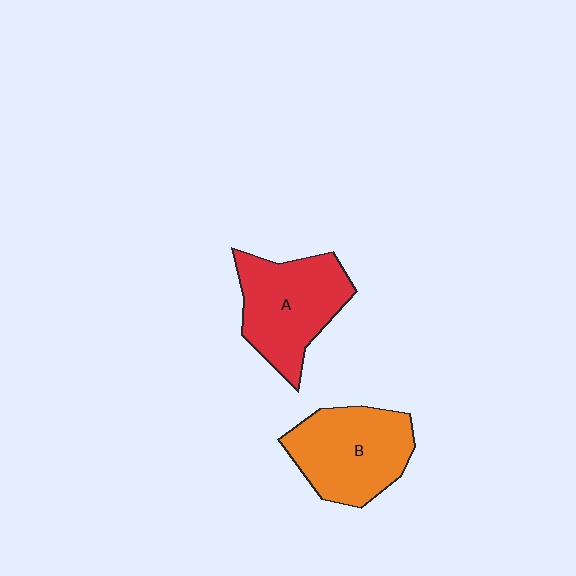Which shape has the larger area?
Shape A (red).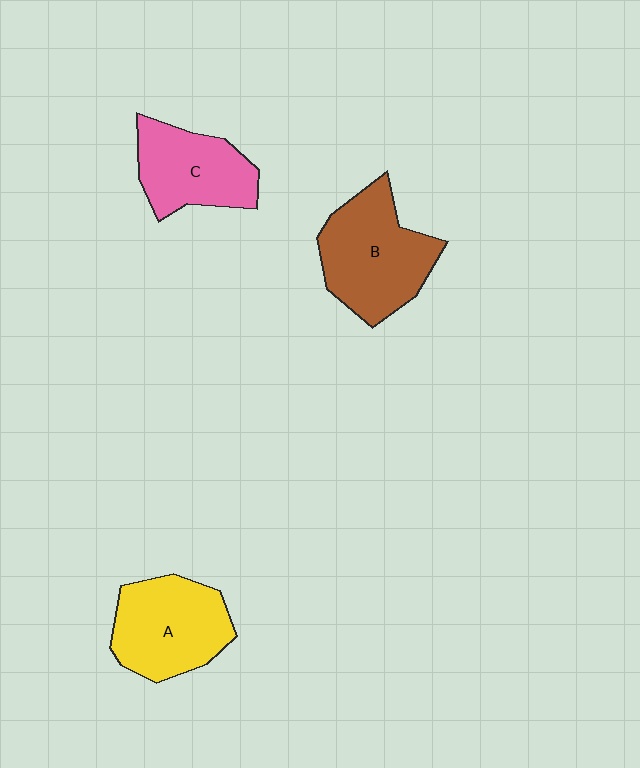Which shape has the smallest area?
Shape C (pink).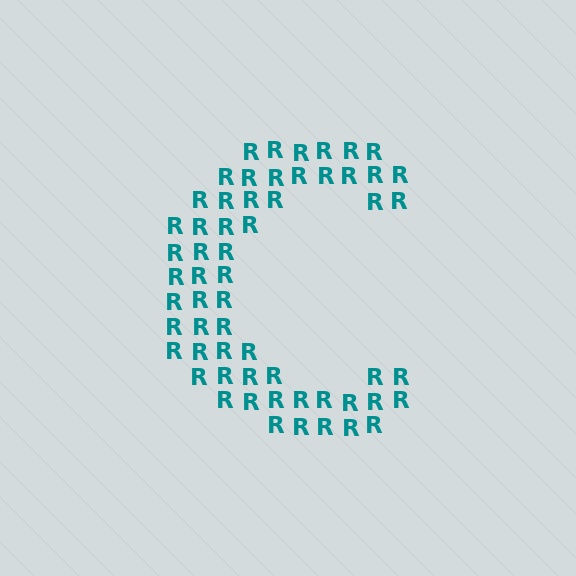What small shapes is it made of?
It is made of small letter R's.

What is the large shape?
The large shape is the letter C.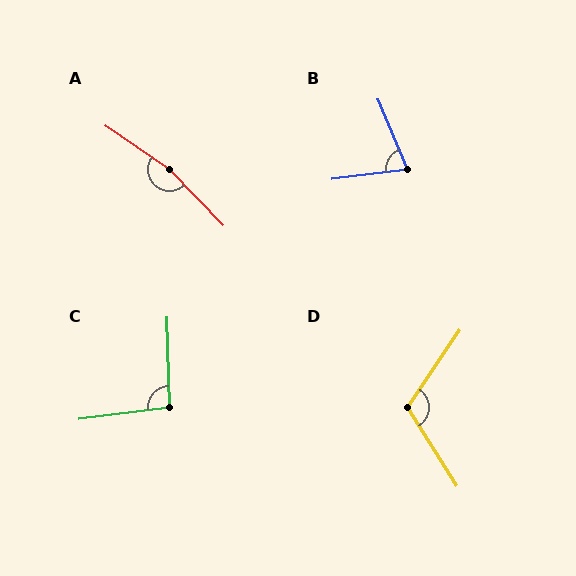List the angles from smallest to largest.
B (75°), C (96°), D (114°), A (168°).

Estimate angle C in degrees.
Approximately 96 degrees.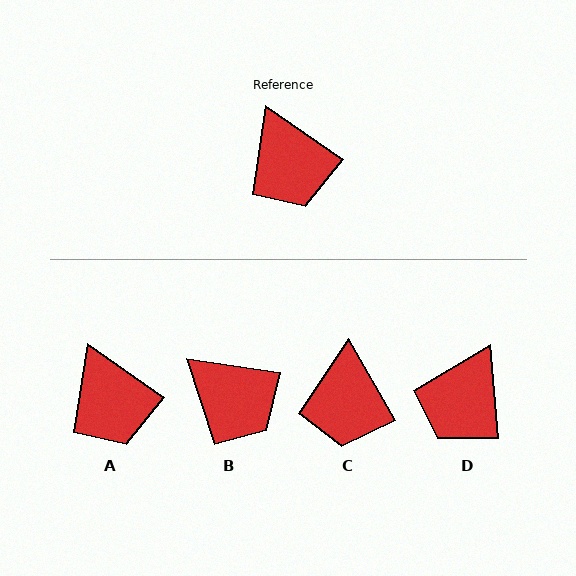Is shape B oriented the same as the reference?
No, it is off by about 27 degrees.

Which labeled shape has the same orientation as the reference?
A.